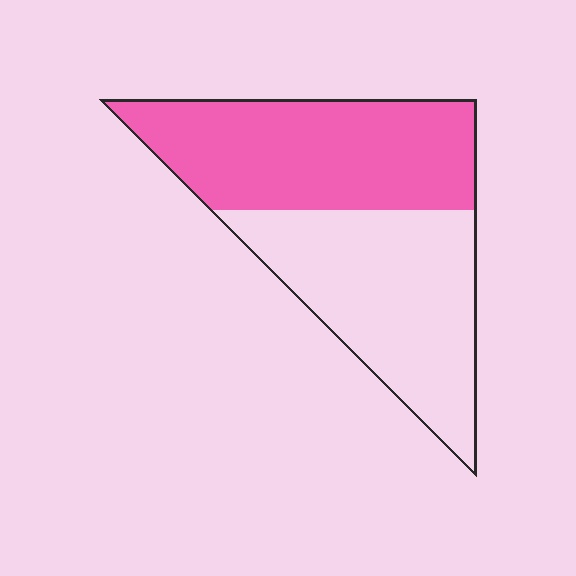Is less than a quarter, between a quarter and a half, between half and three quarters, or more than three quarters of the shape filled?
Between half and three quarters.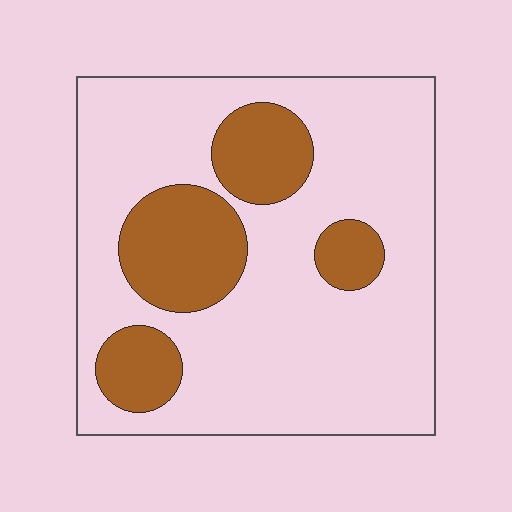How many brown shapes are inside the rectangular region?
4.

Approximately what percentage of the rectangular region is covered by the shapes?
Approximately 25%.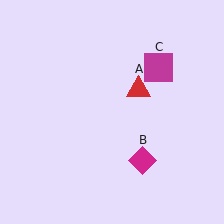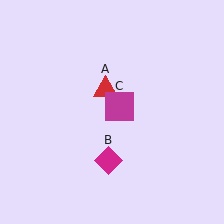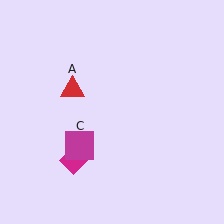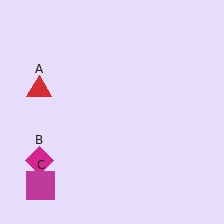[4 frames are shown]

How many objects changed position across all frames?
3 objects changed position: red triangle (object A), magenta diamond (object B), magenta square (object C).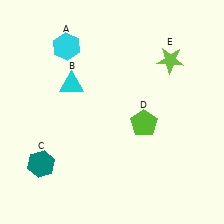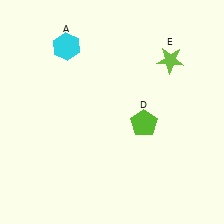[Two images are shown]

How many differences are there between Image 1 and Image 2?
There are 2 differences between the two images.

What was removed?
The teal hexagon (C), the cyan triangle (B) were removed in Image 2.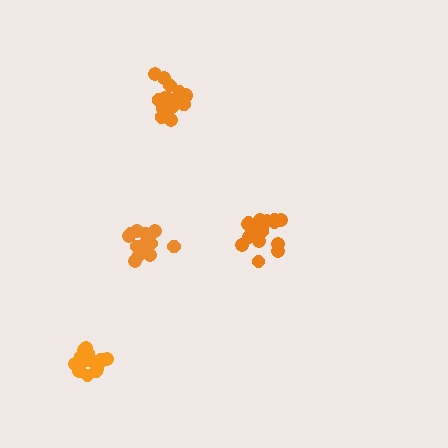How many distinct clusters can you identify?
There are 4 distinct clusters.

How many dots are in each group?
Group 1: 16 dots, Group 2: 14 dots, Group 3: 18 dots, Group 4: 17 dots (65 total).